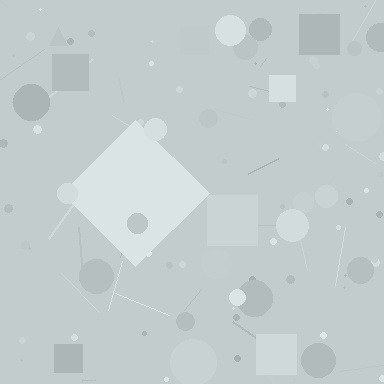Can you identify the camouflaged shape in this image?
The camouflaged shape is a diamond.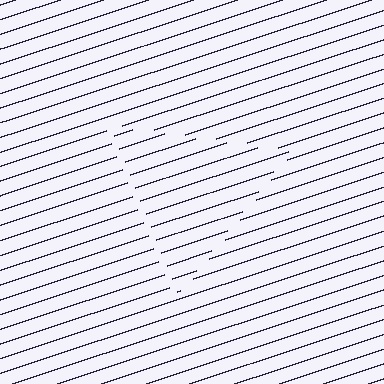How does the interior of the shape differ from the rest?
The interior of the shape contains the same grating, shifted by half a period — the contour is defined by the phase discontinuity where line-ends from the inner and outer gratings abut.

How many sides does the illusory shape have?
3 sides — the line-ends trace a triangle.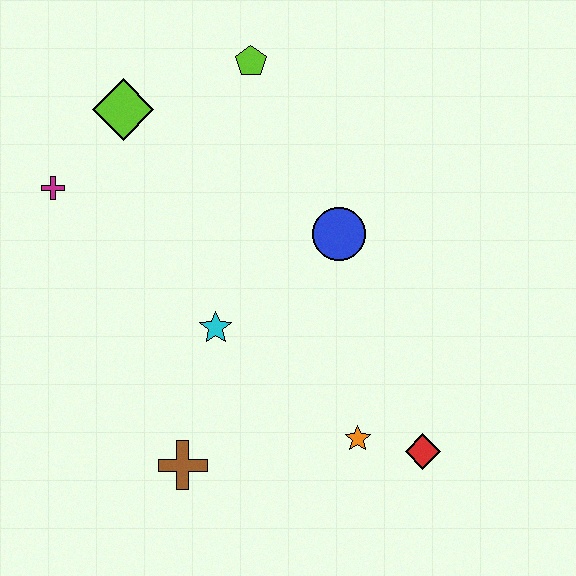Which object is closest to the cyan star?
The brown cross is closest to the cyan star.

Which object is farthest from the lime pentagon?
The red diamond is farthest from the lime pentagon.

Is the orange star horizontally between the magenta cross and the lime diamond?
No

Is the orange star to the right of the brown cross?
Yes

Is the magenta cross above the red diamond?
Yes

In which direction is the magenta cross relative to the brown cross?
The magenta cross is above the brown cross.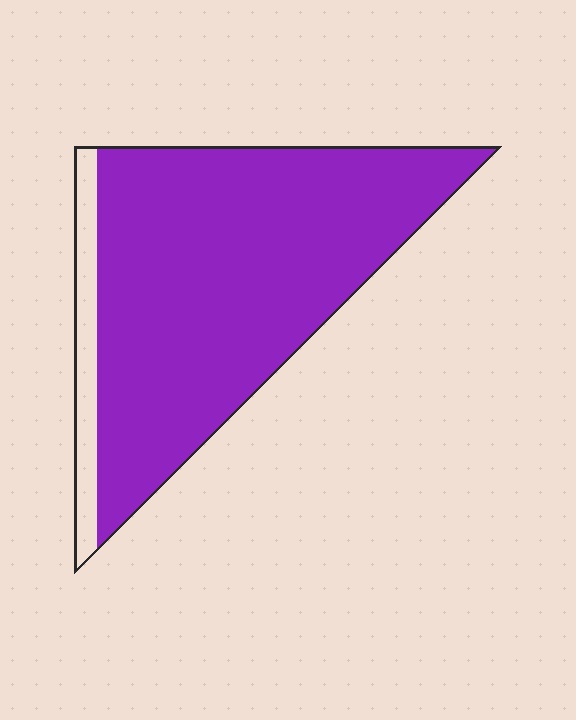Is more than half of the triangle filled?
Yes.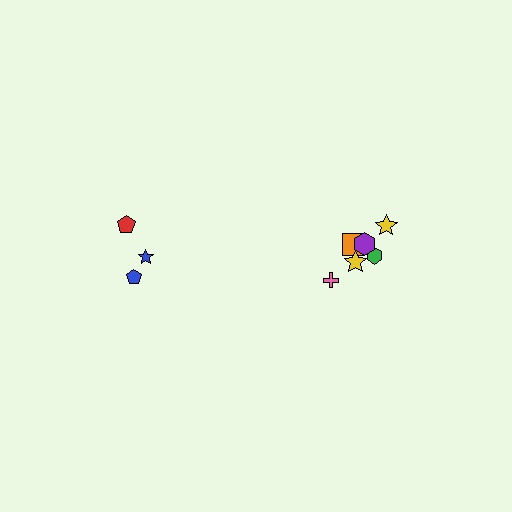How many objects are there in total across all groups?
There are 9 objects.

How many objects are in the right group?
There are 6 objects.